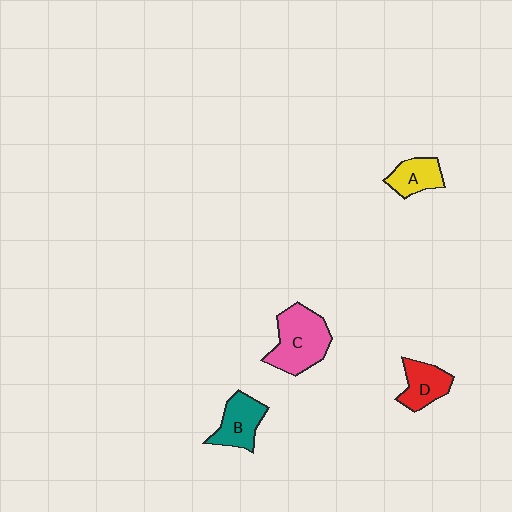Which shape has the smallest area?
Shape A (yellow).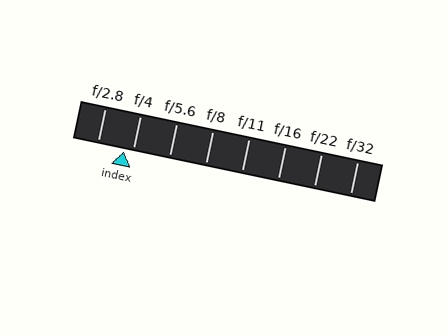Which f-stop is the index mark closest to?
The index mark is closest to f/4.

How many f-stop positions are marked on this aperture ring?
There are 8 f-stop positions marked.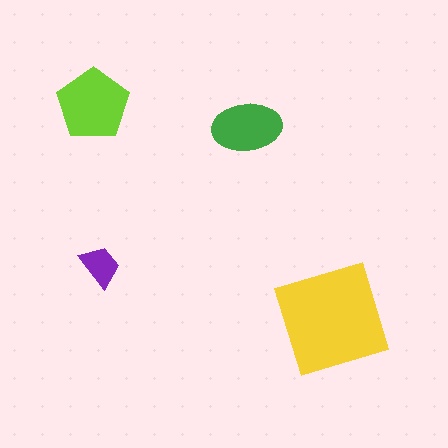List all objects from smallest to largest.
The purple trapezoid, the green ellipse, the lime pentagon, the yellow square.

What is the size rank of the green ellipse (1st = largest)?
3rd.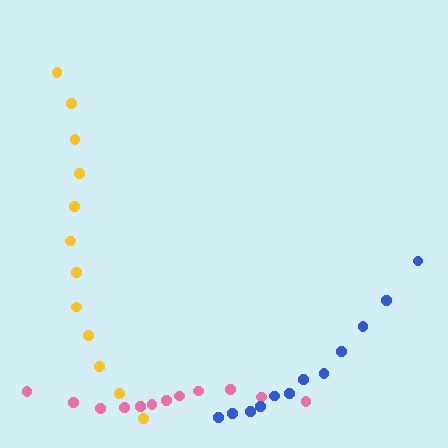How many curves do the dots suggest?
There are 3 distinct paths.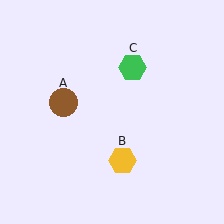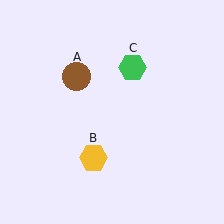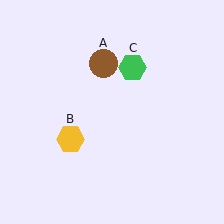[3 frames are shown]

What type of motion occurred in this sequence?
The brown circle (object A), yellow hexagon (object B) rotated clockwise around the center of the scene.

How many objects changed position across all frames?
2 objects changed position: brown circle (object A), yellow hexagon (object B).